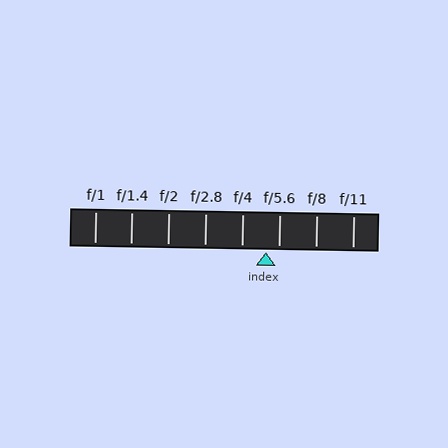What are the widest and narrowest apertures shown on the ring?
The widest aperture shown is f/1 and the narrowest is f/11.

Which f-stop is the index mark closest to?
The index mark is closest to f/5.6.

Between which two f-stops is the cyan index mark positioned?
The index mark is between f/4 and f/5.6.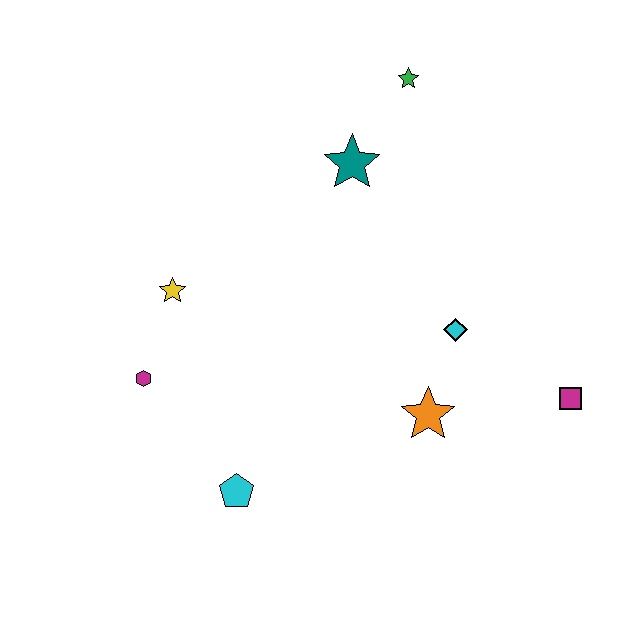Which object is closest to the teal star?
The green star is closest to the teal star.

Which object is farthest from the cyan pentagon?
The green star is farthest from the cyan pentagon.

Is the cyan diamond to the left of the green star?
No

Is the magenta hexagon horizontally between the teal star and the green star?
No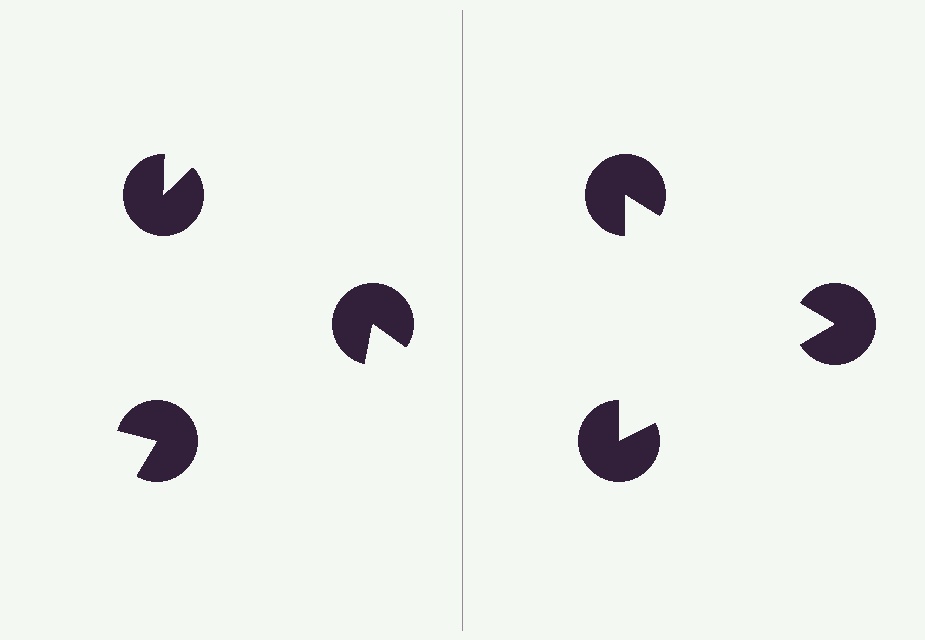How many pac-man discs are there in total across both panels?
6 — 3 on each side.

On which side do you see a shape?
An illusory triangle appears on the right side. On the left side the wedge cuts are rotated, so no coherent shape forms.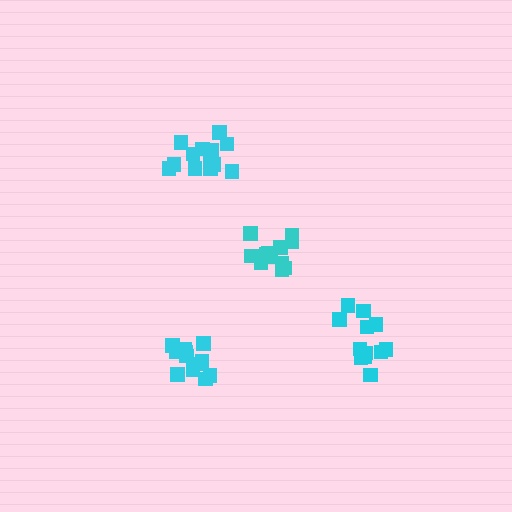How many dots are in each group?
Group 1: 12 dots, Group 2: 12 dots, Group 3: 13 dots, Group 4: 13 dots (50 total).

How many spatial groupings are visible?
There are 4 spatial groupings.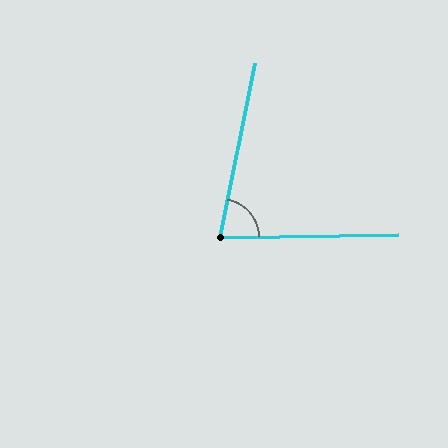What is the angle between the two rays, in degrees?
Approximately 78 degrees.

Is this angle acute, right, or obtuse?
It is acute.